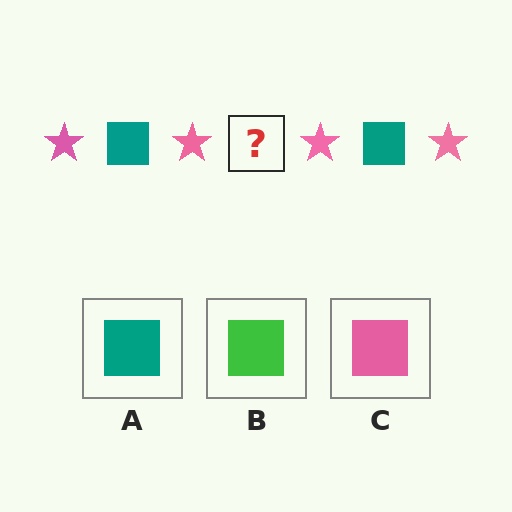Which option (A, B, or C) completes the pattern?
A.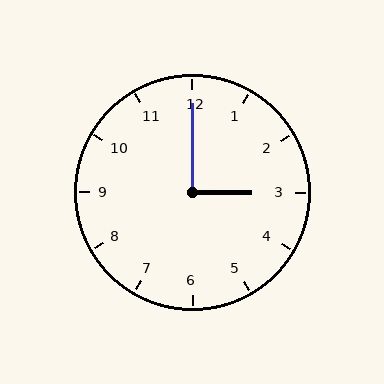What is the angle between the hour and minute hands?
Approximately 90 degrees.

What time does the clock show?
3:00.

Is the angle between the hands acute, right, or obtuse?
It is right.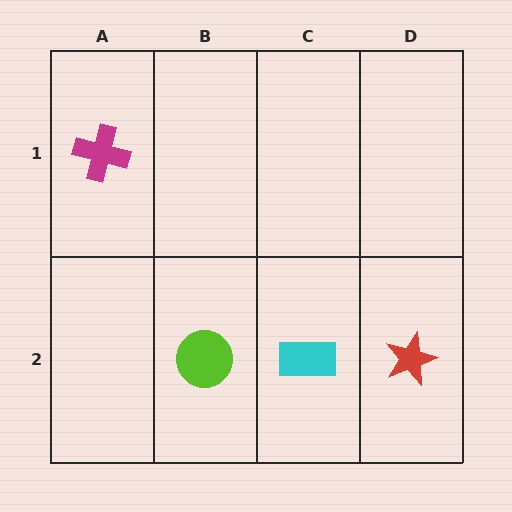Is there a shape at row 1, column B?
No, that cell is empty.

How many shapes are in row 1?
1 shape.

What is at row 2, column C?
A cyan rectangle.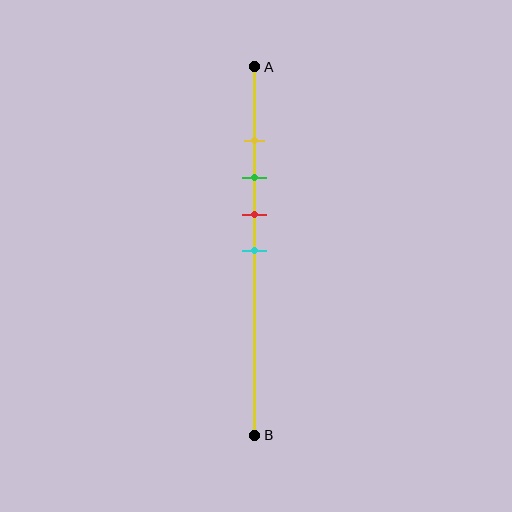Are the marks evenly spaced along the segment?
Yes, the marks are approximately evenly spaced.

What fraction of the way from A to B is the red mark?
The red mark is approximately 40% (0.4) of the way from A to B.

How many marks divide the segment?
There are 4 marks dividing the segment.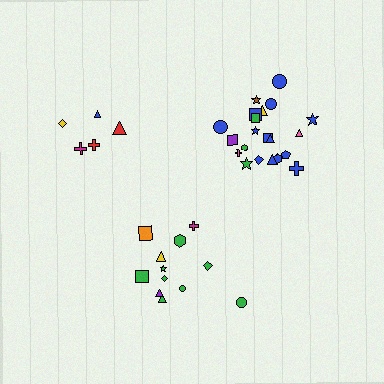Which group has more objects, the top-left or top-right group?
The top-right group.